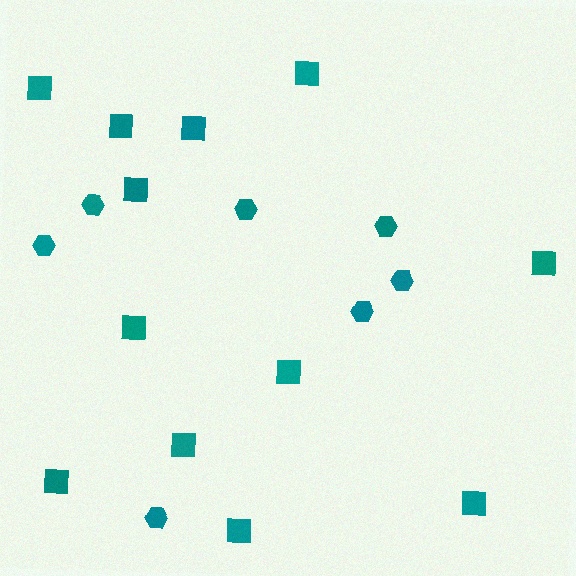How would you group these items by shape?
There are 2 groups: one group of hexagons (7) and one group of squares (12).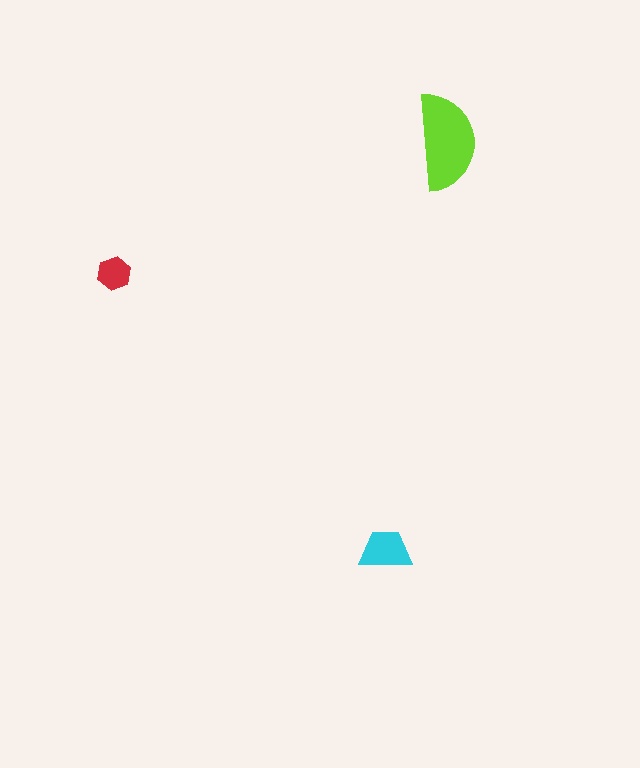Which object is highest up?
The lime semicircle is topmost.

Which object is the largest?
The lime semicircle.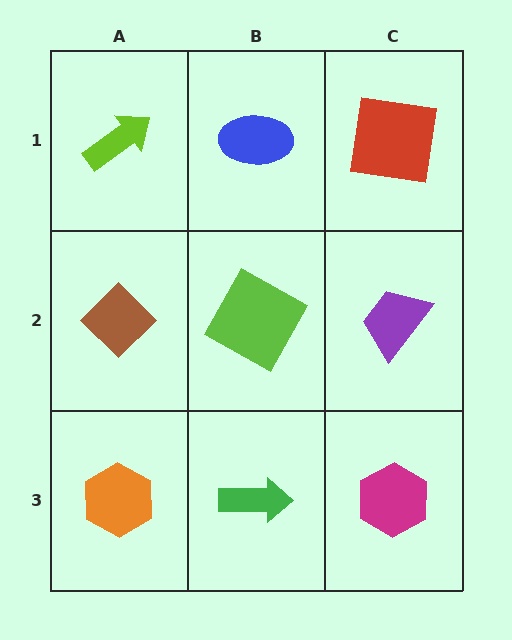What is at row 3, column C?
A magenta hexagon.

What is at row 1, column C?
A red square.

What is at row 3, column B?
A green arrow.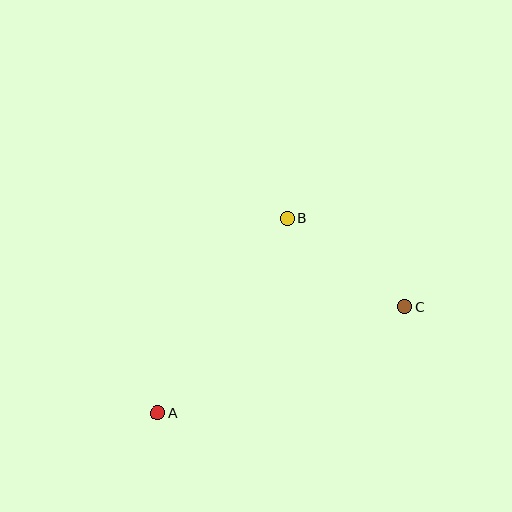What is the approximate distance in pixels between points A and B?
The distance between A and B is approximately 235 pixels.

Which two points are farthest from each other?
Points A and C are farthest from each other.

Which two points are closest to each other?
Points B and C are closest to each other.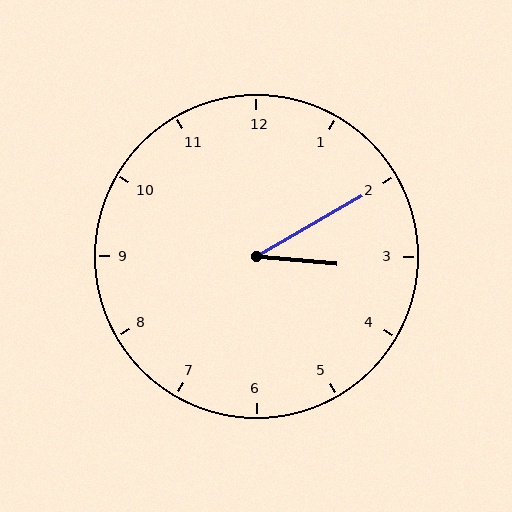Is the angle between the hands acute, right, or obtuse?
It is acute.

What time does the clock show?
3:10.